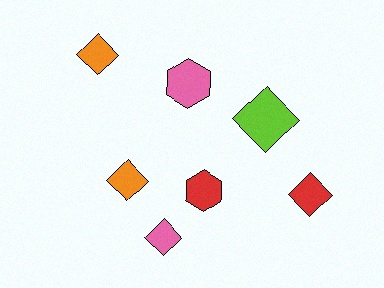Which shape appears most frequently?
Diamond, with 5 objects.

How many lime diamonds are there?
There is 1 lime diamond.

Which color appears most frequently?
Orange, with 2 objects.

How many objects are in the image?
There are 7 objects.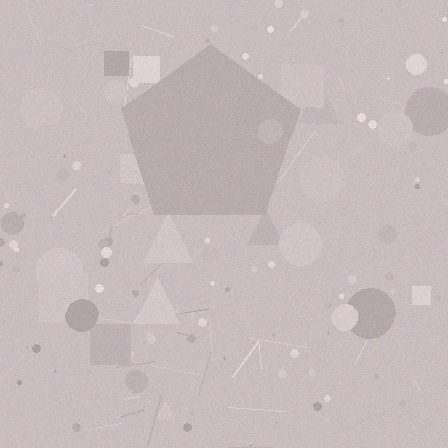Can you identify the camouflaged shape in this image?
The camouflaged shape is a pentagon.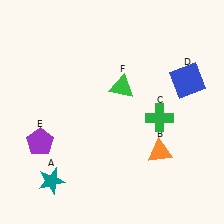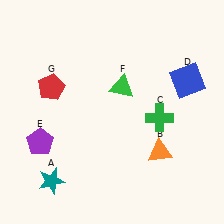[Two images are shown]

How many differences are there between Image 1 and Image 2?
There is 1 difference between the two images.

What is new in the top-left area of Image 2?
A red pentagon (G) was added in the top-left area of Image 2.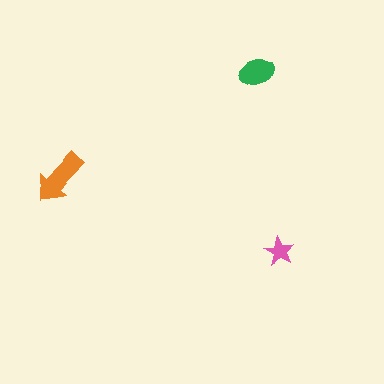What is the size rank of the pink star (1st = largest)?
3rd.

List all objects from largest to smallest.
The orange arrow, the green ellipse, the pink star.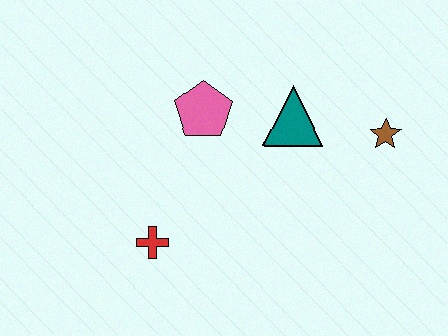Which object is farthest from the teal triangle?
The red cross is farthest from the teal triangle.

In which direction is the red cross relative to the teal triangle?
The red cross is to the left of the teal triangle.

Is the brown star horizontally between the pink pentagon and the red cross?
No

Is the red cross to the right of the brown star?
No